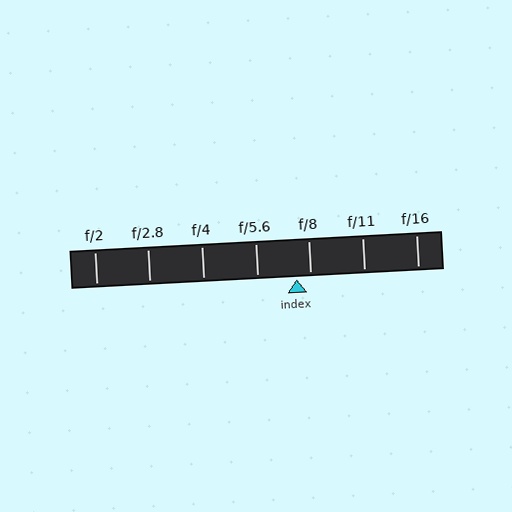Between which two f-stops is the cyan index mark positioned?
The index mark is between f/5.6 and f/8.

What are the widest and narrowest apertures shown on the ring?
The widest aperture shown is f/2 and the narrowest is f/16.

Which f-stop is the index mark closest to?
The index mark is closest to f/8.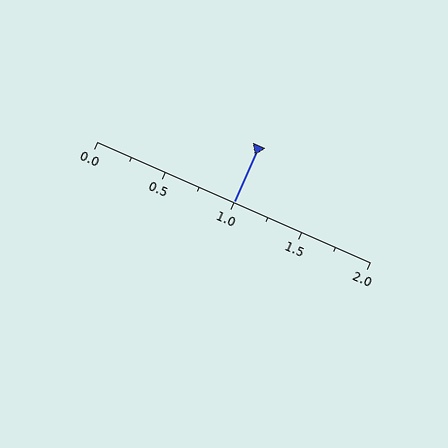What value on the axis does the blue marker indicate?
The marker indicates approximately 1.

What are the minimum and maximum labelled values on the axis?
The axis runs from 0.0 to 2.0.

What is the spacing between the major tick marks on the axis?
The major ticks are spaced 0.5 apart.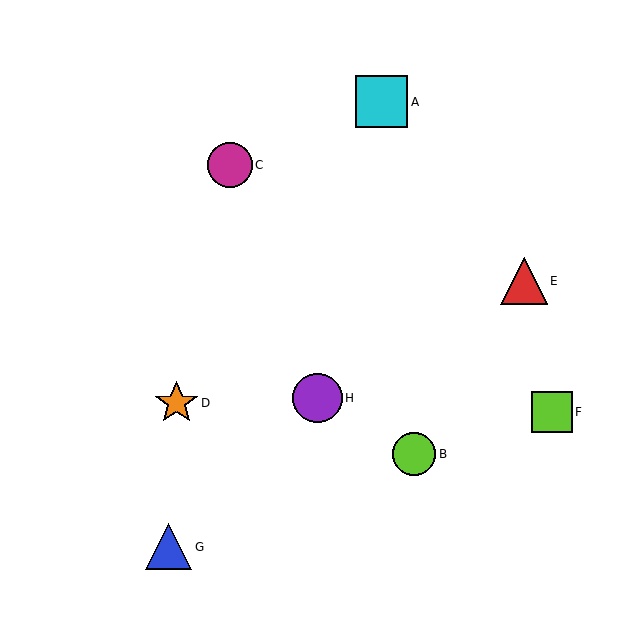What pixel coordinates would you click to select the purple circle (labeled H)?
Click at (317, 398) to select the purple circle H.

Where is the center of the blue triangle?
The center of the blue triangle is at (169, 547).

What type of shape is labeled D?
Shape D is an orange star.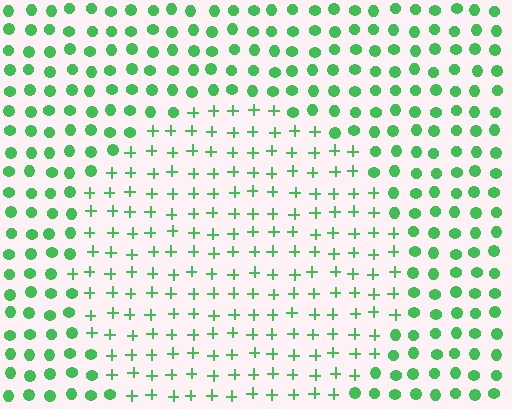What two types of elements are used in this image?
The image uses plus signs inside the circle region and circles outside it.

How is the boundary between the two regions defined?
The boundary is defined by a change in element shape: plus signs inside vs. circles outside. All elements share the same color and spacing.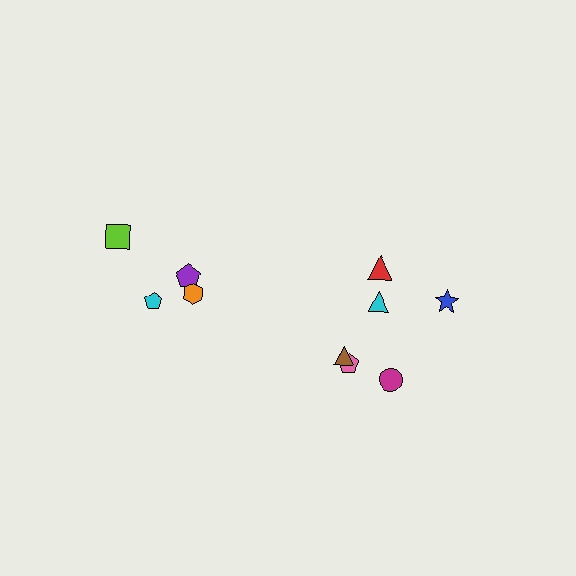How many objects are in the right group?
There are 6 objects.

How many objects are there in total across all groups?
There are 10 objects.